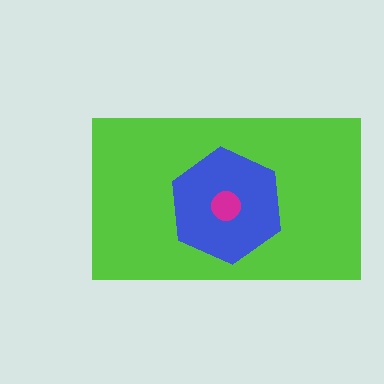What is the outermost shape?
The lime rectangle.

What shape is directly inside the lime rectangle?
The blue hexagon.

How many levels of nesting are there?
3.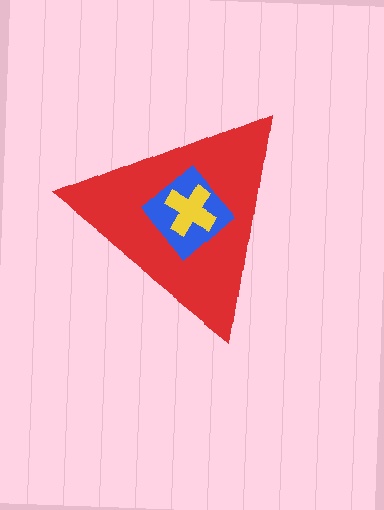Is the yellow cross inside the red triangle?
Yes.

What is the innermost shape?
The yellow cross.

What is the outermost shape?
The red triangle.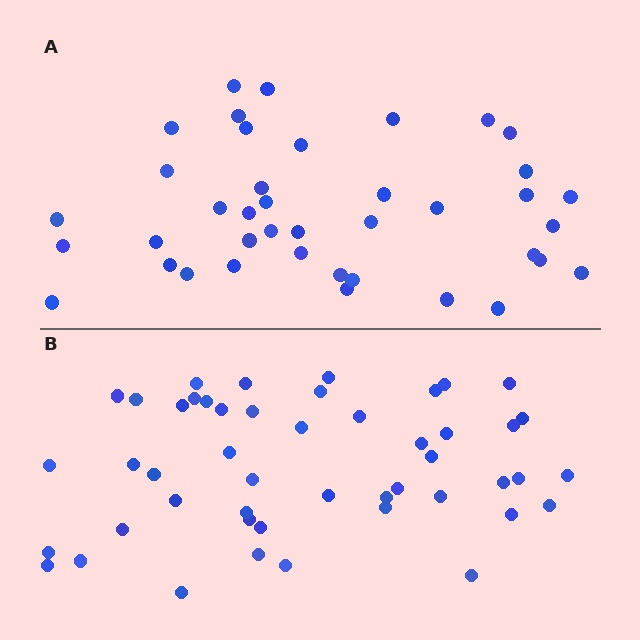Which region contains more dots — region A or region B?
Region B (the bottom region) has more dots.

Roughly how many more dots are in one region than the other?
Region B has roughly 8 or so more dots than region A.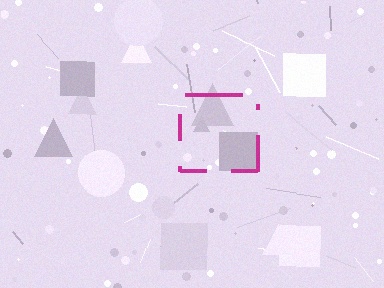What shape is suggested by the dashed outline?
The dashed outline suggests a square.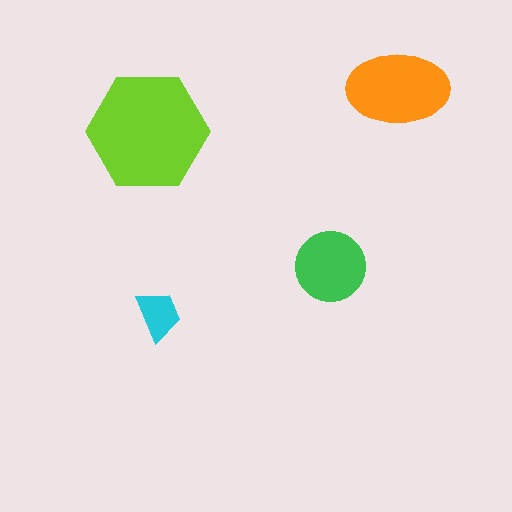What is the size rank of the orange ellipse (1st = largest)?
2nd.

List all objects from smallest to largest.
The cyan trapezoid, the green circle, the orange ellipse, the lime hexagon.